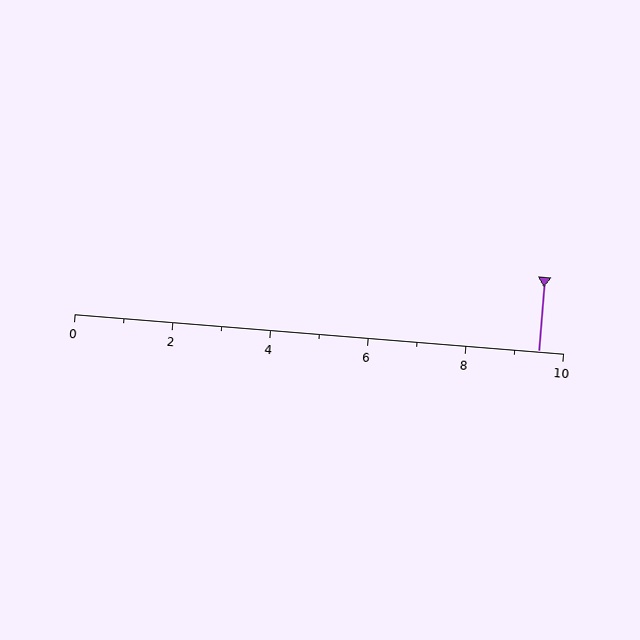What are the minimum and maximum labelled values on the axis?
The axis runs from 0 to 10.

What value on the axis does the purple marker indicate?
The marker indicates approximately 9.5.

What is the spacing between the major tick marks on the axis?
The major ticks are spaced 2 apart.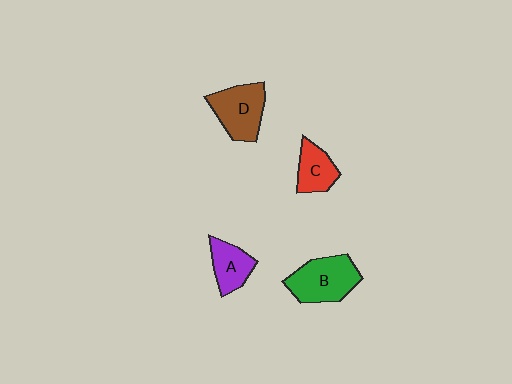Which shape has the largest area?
Shape B (green).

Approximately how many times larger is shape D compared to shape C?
Approximately 1.5 times.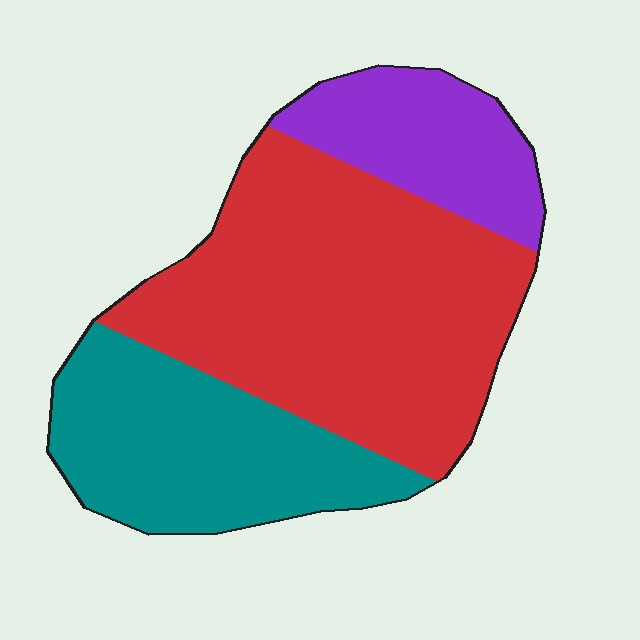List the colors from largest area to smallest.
From largest to smallest: red, teal, purple.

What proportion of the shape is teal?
Teal covers 29% of the shape.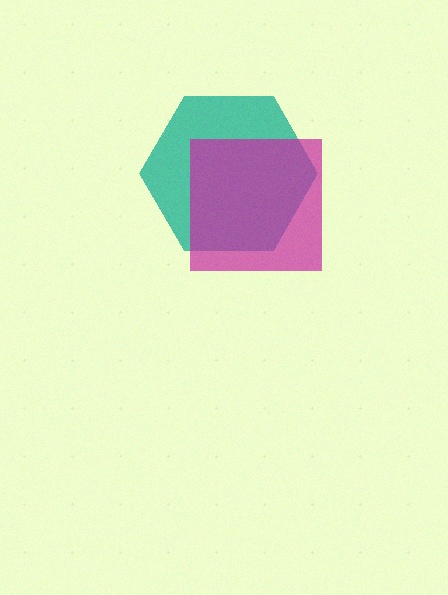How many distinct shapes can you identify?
There are 2 distinct shapes: a teal hexagon, a magenta square.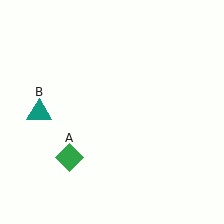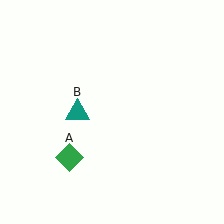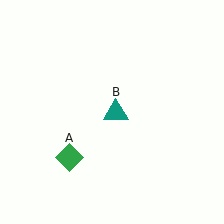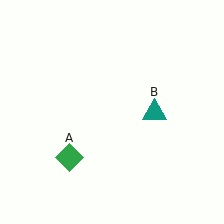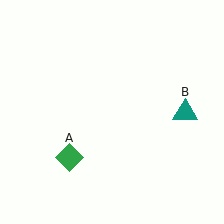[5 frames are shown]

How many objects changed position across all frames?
1 object changed position: teal triangle (object B).